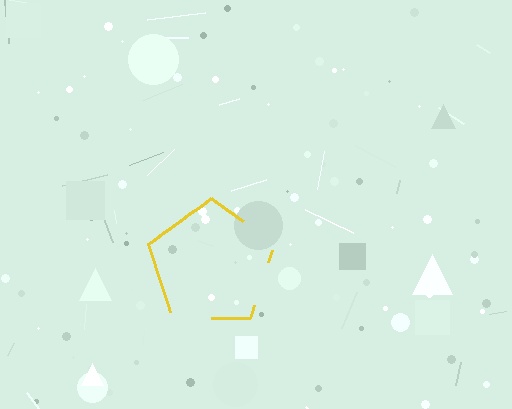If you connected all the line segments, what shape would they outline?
They would outline a pentagon.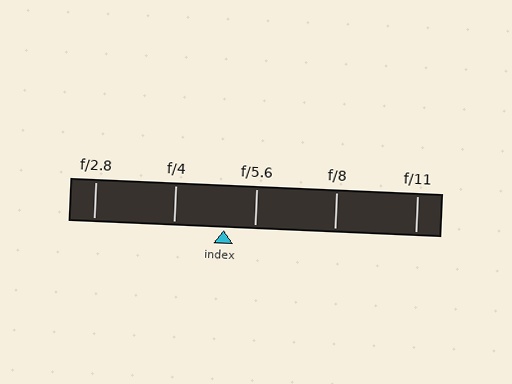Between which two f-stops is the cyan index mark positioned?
The index mark is between f/4 and f/5.6.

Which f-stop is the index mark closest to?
The index mark is closest to f/5.6.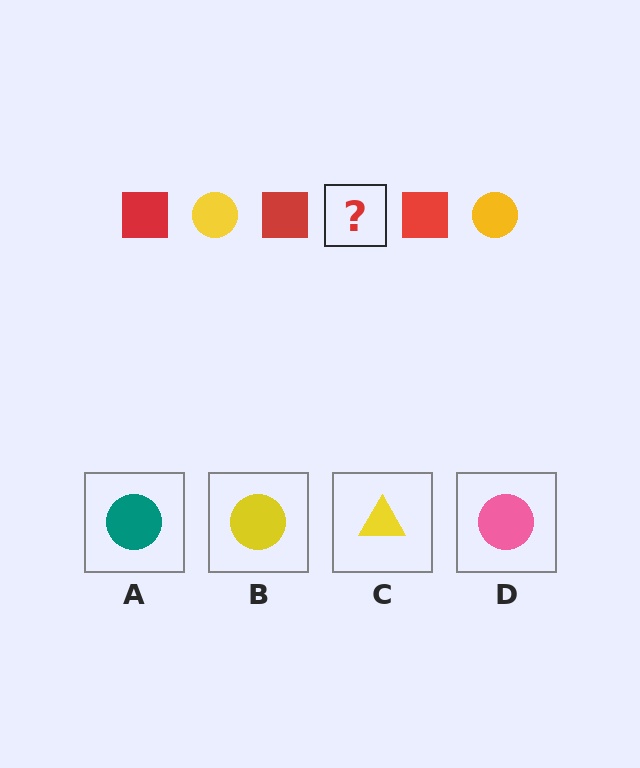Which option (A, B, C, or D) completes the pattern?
B.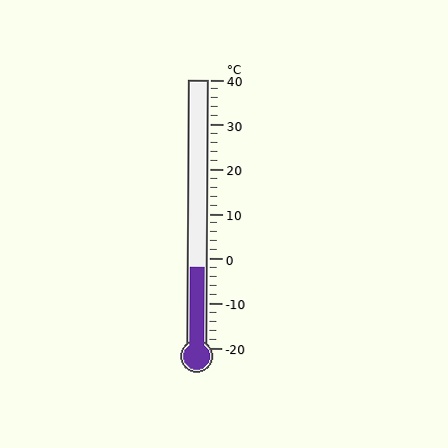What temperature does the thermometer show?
The thermometer shows approximately -2°C.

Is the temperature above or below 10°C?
The temperature is below 10°C.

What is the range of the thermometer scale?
The thermometer scale ranges from -20°C to 40°C.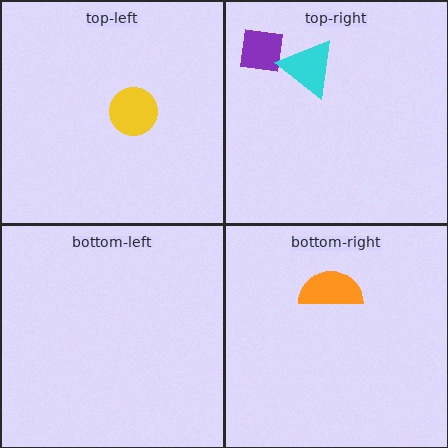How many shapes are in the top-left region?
1.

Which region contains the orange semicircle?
The bottom-right region.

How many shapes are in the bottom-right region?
1.